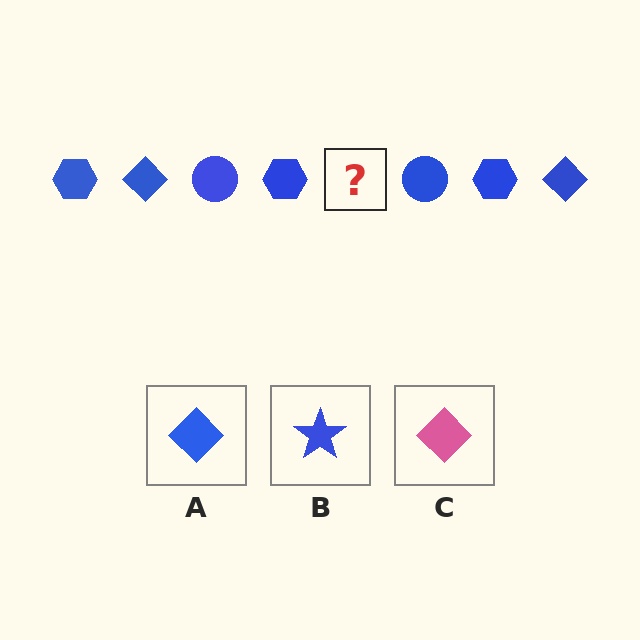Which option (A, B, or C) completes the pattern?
A.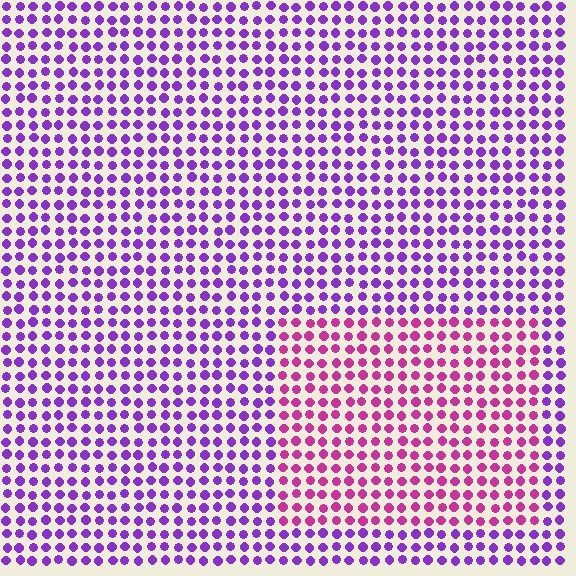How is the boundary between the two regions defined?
The boundary is defined purely by a slight shift in hue (about 43 degrees). Spacing, size, and orientation are identical on both sides.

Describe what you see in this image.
The image is filled with small purple elements in a uniform arrangement. A rectangle-shaped region is visible where the elements are tinted to a slightly different hue, forming a subtle color boundary.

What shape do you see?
I see a rectangle.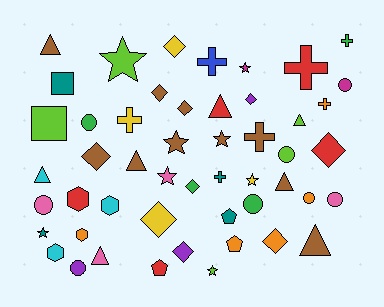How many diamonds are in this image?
There are 10 diamonds.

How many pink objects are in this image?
There are 4 pink objects.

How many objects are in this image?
There are 50 objects.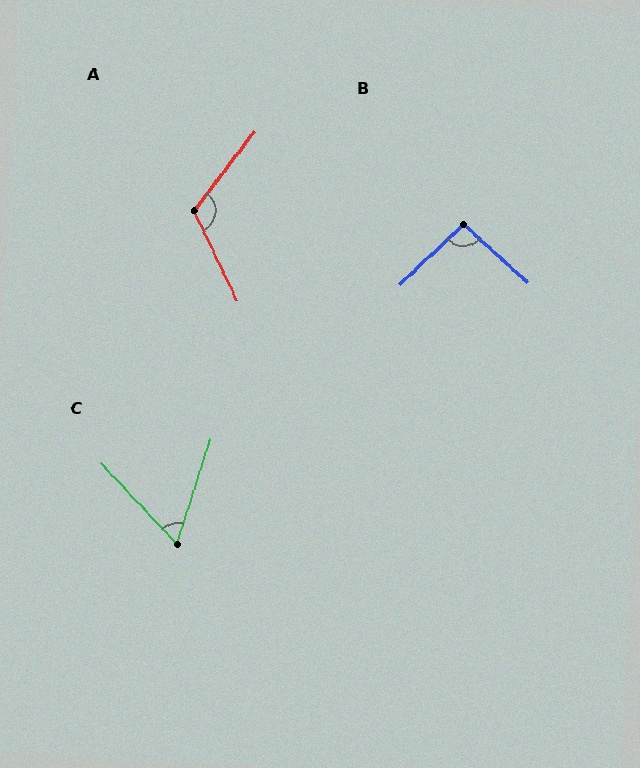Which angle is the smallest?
C, at approximately 61 degrees.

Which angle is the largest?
A, at approximately 117 degrees.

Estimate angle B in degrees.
Approximately 95 degrees.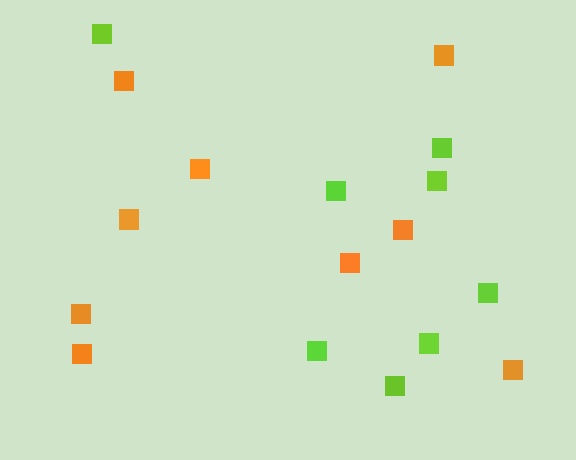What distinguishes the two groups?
There are 2 groups: one group of orange squares (9) and one group of lime squares (8).